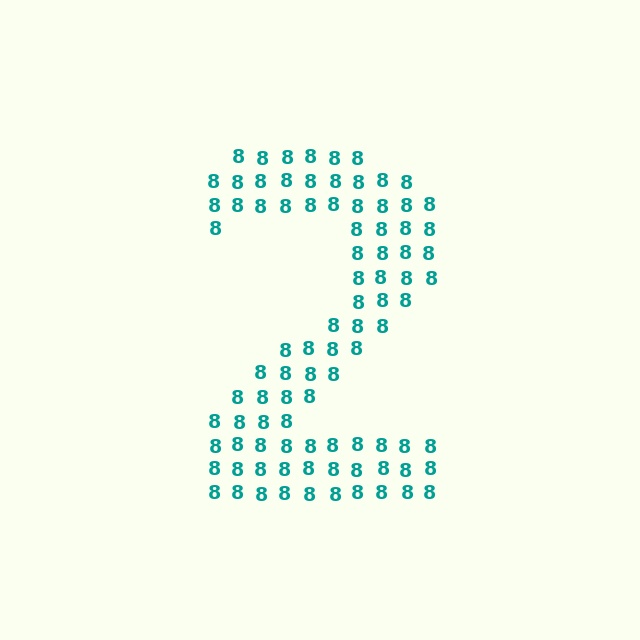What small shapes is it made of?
It is made of small digit 8's.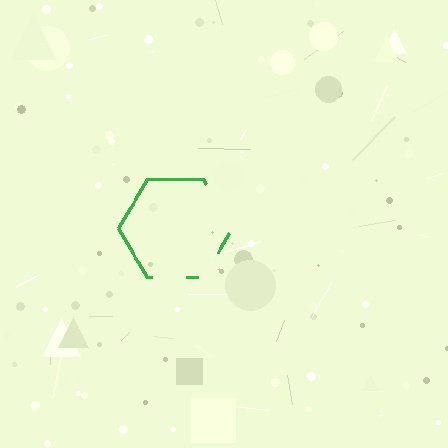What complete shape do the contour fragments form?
The contour fragments form a hexagon.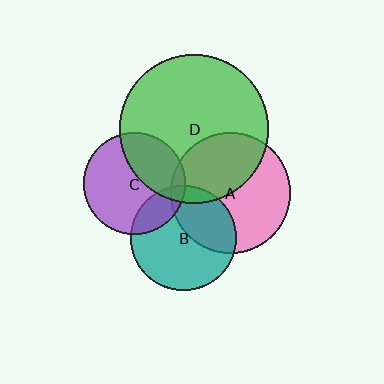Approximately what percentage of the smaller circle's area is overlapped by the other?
Approximately 35%.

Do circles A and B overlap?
Yes.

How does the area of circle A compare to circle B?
Approximately 1.3 times.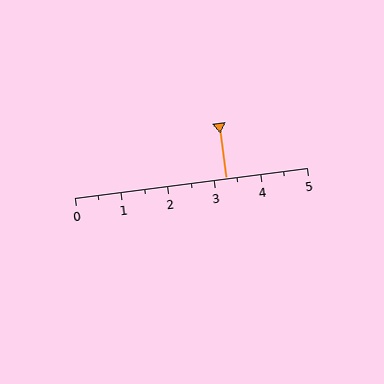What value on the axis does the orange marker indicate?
The marker indicates approximately 3.2.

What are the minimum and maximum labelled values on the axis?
The axis runs from 0 to 5.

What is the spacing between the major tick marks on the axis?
The major ticks are spaced 1 apart.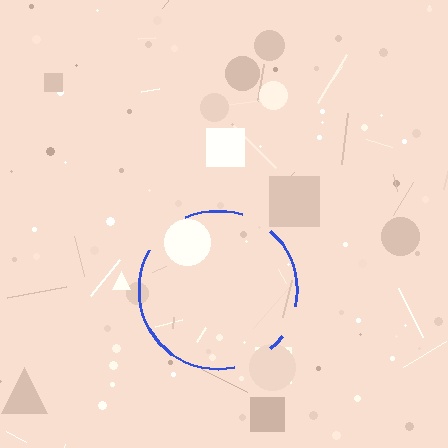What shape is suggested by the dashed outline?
The dashed outline suggests a circle.